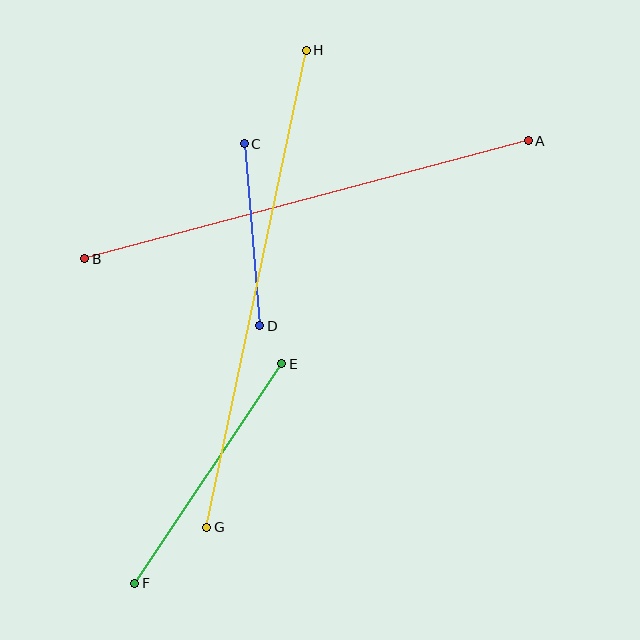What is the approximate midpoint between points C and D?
The midpoint is at approximately (252, 235) pixels.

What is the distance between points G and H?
The distance is approximately 487 pixels.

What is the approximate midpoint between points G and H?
The midpoint is at approximately (256, 289) pixels.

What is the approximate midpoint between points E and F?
The midpoint is at approximately (208, 474) pixels.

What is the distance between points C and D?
The distance is approximately 183 pixels.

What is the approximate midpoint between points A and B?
The midpoint is at approximately (307, 200) pixels.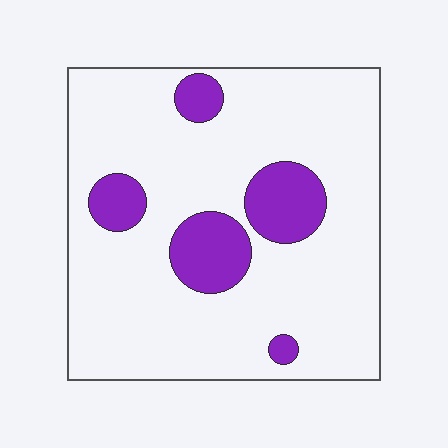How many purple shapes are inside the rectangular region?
5.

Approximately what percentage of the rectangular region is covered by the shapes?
Approximately 15%.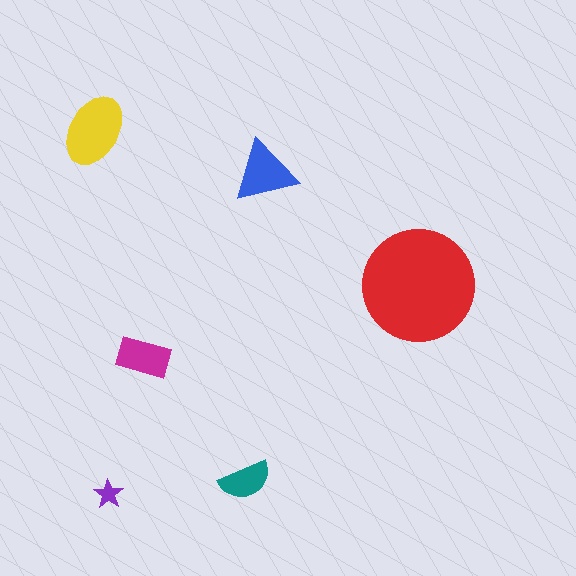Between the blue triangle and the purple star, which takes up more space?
The blue triangle.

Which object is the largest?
The red circle.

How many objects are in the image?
There are 6 objects in the image.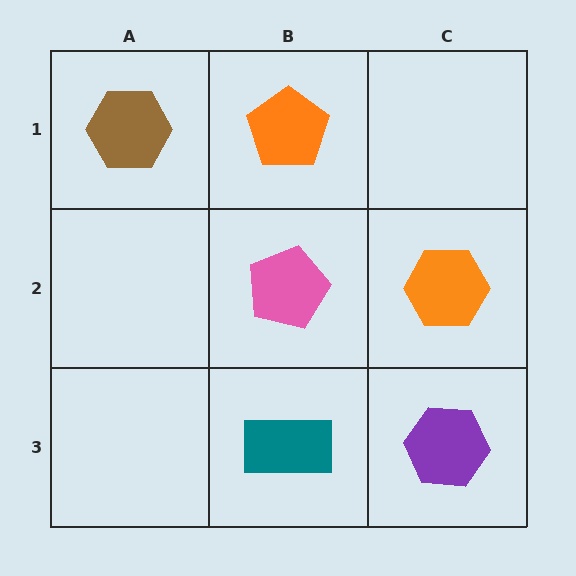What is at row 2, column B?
A pink pentagon.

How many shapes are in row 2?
2 shapes.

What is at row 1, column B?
An orange pentagon.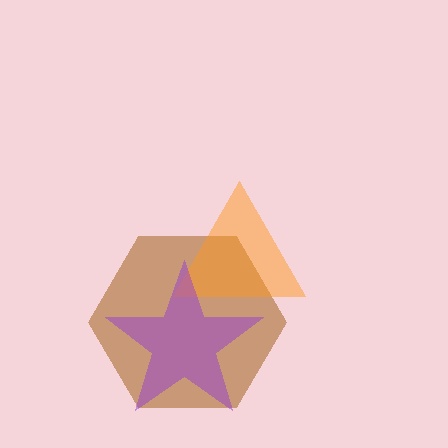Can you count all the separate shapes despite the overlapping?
Yes, there are 3 separate shapes.